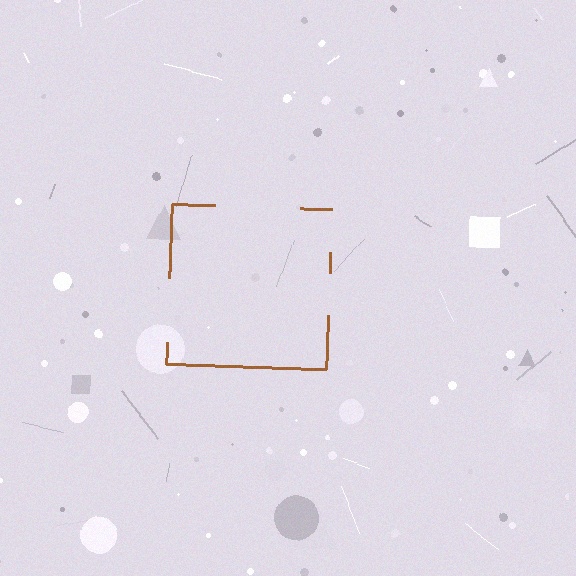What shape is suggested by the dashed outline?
The dashed outline suggests a square.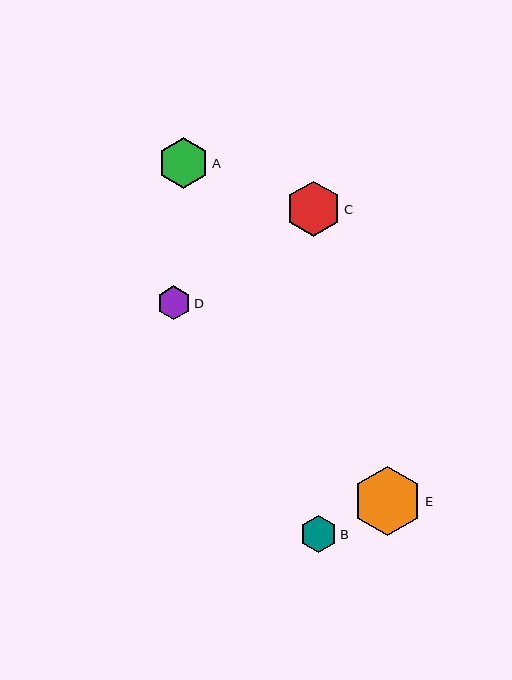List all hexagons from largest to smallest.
From largest to smallest: E, C, A, B, D.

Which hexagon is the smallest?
Hexagon D is the smallest with a size of approximately 34 pixels.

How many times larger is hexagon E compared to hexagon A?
Hexagon E is approximately 1.4 times the size of hexagon A.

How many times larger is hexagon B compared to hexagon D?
Hexagon B is approximately 1.1 times the size of hexagon D.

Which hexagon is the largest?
Hexagon E is the largest with a size of approximately 70 pixels.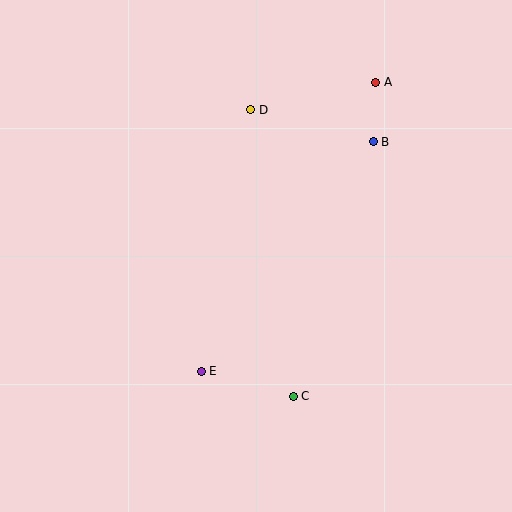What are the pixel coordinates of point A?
Point A is at (376, 82).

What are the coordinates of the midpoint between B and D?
The midpoint between B and D is at (312, 126).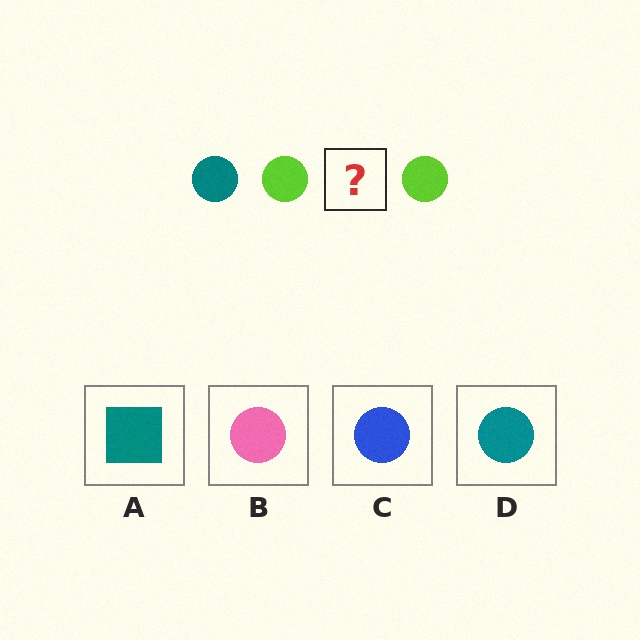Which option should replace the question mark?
Option D.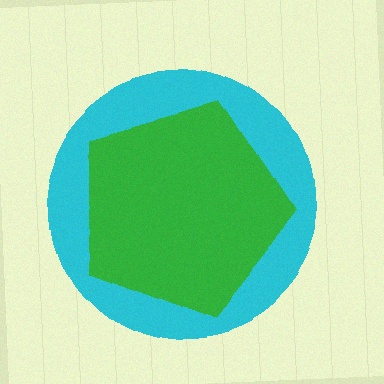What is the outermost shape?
The cyan circle.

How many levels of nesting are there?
2.